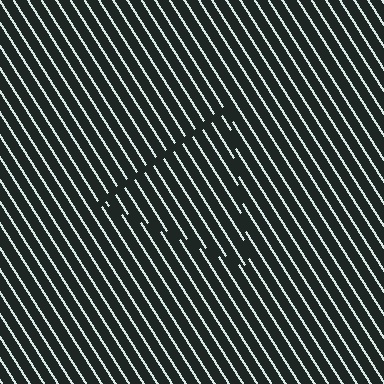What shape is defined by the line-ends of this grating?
An illusory triangle. The interior of the shape contains the same grating, shifted by half a period — the contour is defined by the phase discontinuity where line-ends from the inner and outer gratings abut.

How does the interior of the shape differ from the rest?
The interior of the shape contains the same grating, shifted by half a period — the contour is defined by the phase discontinuity where line-ends from the inner and outer gratings abut.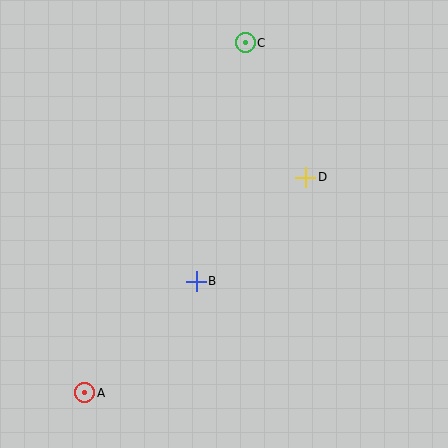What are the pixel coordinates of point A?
Point A is at (85, 393).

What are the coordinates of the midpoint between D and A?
The midpoint between D and A is at (195, 285).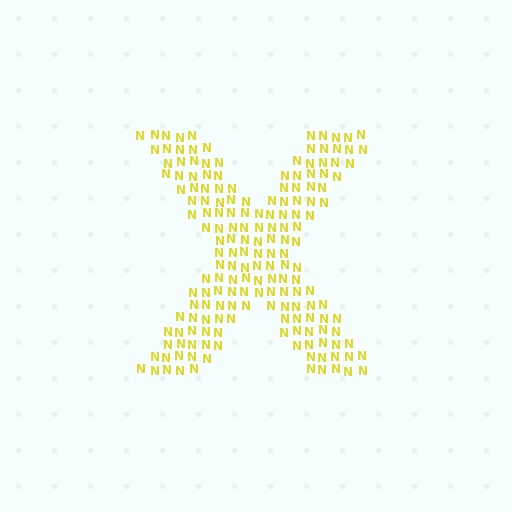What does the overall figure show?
The overall figure shows the letter X.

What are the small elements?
The small elements are letter N's.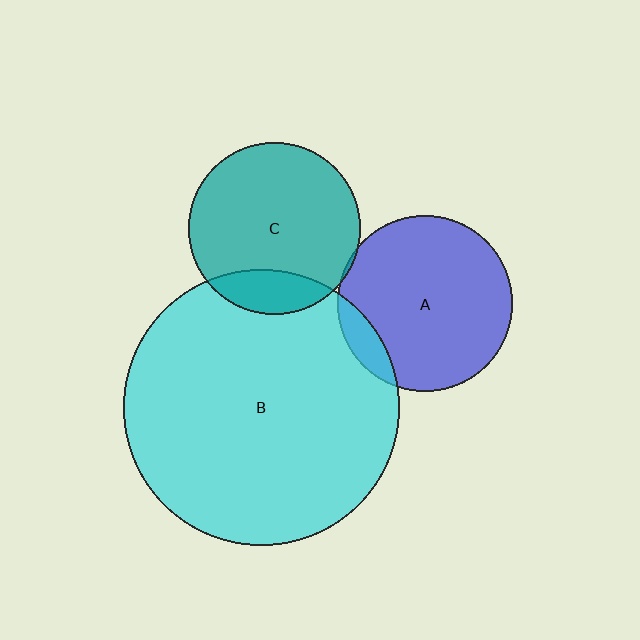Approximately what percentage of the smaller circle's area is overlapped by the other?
Approximately 5%.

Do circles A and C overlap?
Yes.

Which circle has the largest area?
Circle B (cyan).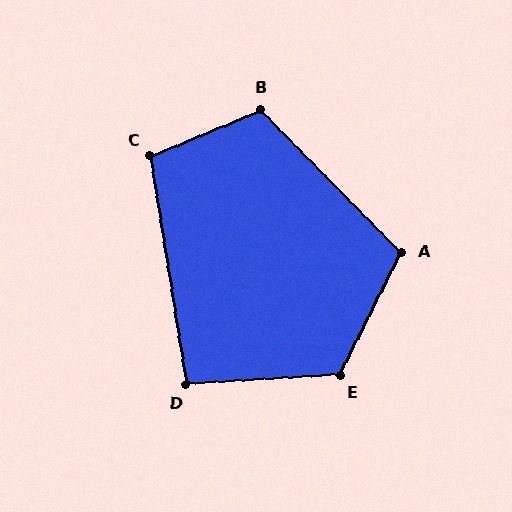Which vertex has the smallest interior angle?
D, at approximately 96 degrees.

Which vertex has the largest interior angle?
E, at approximately 120 degrees.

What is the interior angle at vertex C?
Approximately 103 degrees (obtuse).